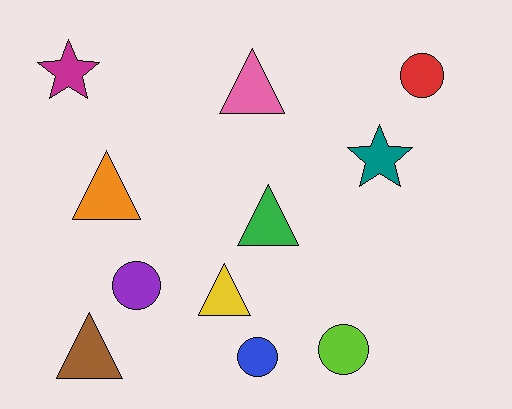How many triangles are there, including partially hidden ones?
There are 5 triangles.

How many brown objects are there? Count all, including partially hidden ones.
There is 1 brown object.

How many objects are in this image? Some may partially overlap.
There are 11 objects.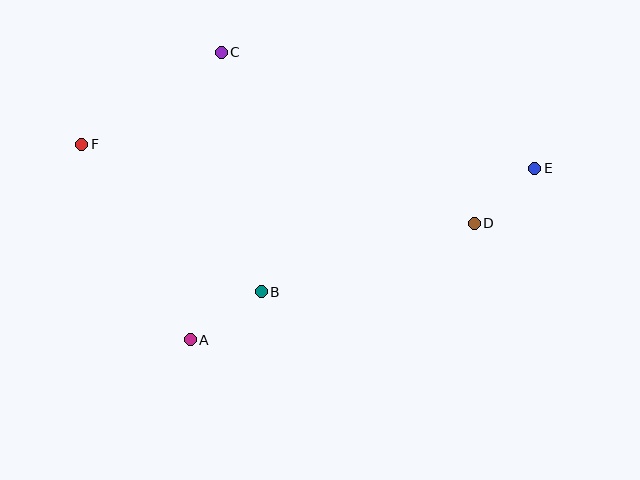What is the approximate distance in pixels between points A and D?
The distance between A and D is approximately 307 pixels.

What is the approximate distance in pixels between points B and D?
The distance between B and D is approximately 223 pixels.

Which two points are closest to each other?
Points D and E are closest to each other.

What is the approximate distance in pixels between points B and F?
The distance between B and F is approximately 233 pixels.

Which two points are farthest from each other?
Points E and F are farthest from each other.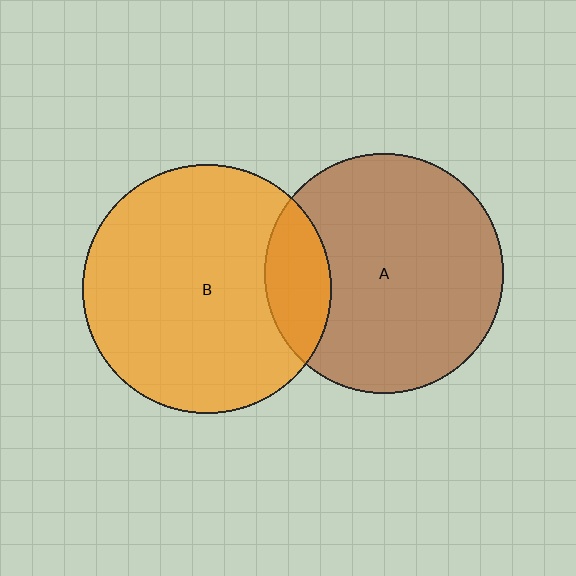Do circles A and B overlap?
Yes.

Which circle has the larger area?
Circle B (orange).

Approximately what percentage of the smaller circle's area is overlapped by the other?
Approximately 15%.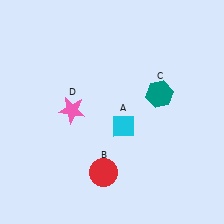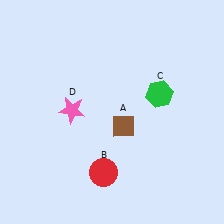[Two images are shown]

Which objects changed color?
A changed from cyan to brown. C changed from teal to green.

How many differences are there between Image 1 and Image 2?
There are 2 differences between the two images.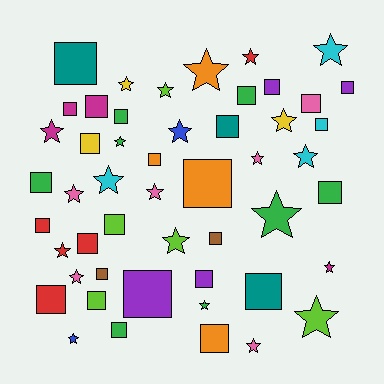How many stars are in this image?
There are 23 stars.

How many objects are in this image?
There are 50 objects.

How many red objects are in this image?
There are 5 red objects.